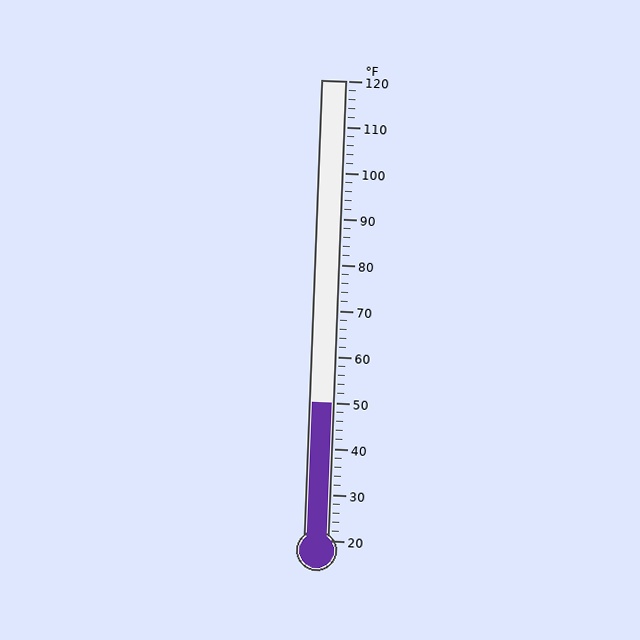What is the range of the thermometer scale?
The thermometer scale ranges from 20°F to 120°F.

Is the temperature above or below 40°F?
The temperature is above 40°F.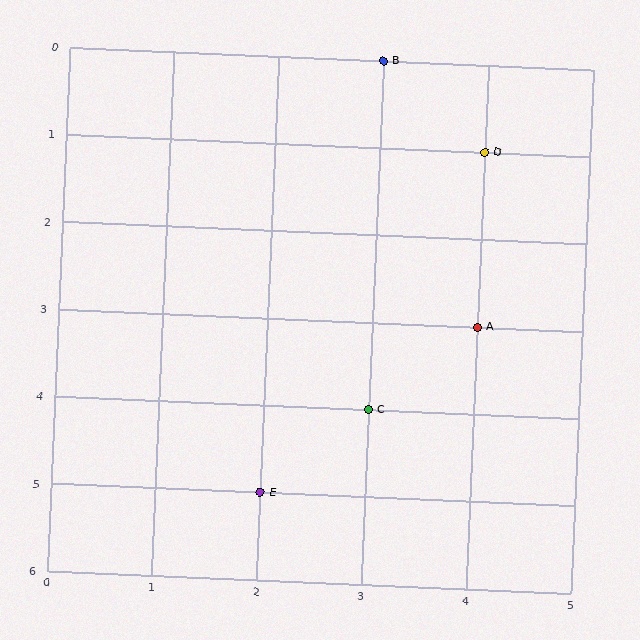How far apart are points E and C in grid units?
Points E and C are 1 column and 1 row apart (about 1.4 grid units diagonally).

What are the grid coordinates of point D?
Point D is at grid coordinates (4, 1).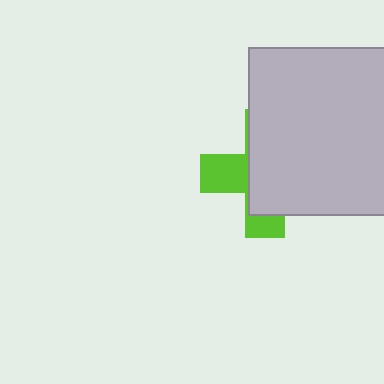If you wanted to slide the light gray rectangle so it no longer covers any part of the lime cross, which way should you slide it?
Slide it right — that is the most direct way to separate the two shapes.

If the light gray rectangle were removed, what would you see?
You would see the complete lime cross.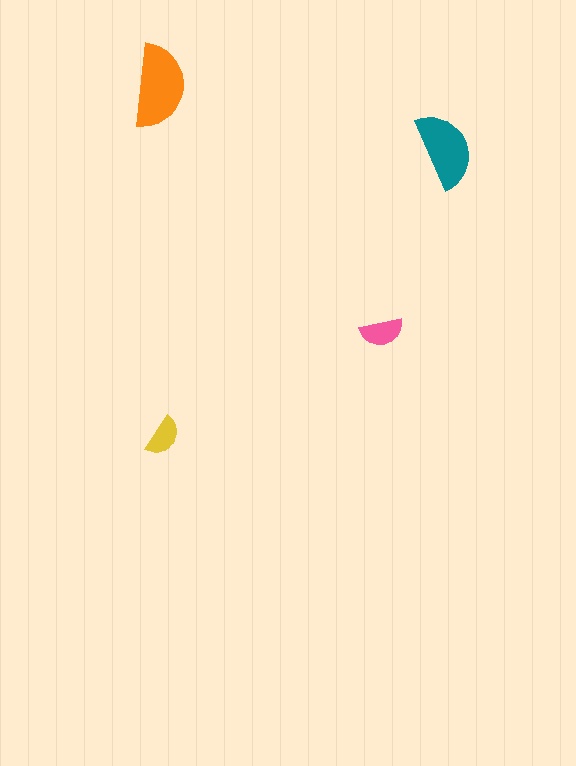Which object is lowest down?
The yellow semicircle is bottommost.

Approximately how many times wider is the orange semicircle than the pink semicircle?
About 2 times wider.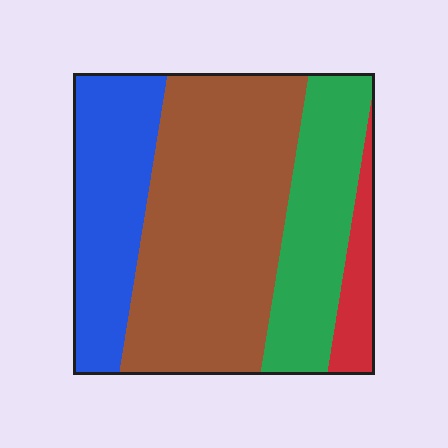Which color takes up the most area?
Brown, at roughly 45%.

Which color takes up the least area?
Red, at roughly 10%.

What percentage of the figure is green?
Green covers 22% of the figure.